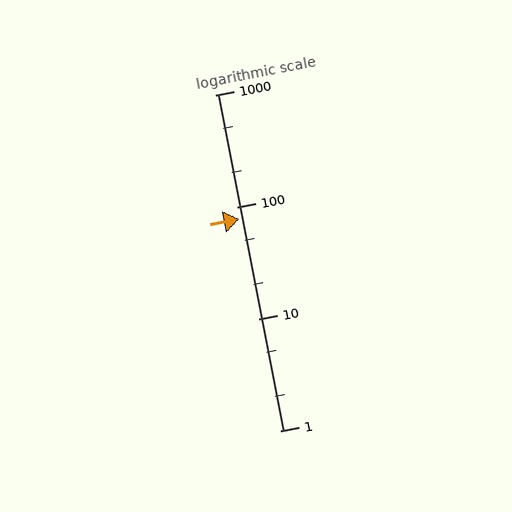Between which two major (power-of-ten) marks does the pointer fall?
The pointer is between 10 and 100.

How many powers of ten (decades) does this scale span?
The scale spans 3 decades, from 1 to 1000.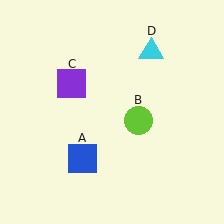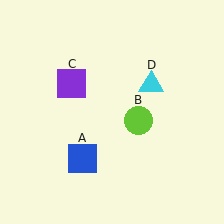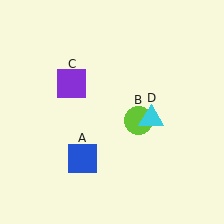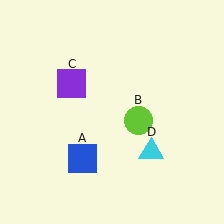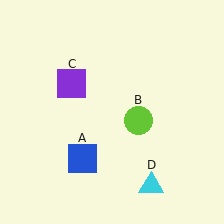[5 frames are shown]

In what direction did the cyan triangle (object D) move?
The cyan triangle (object D) moved down.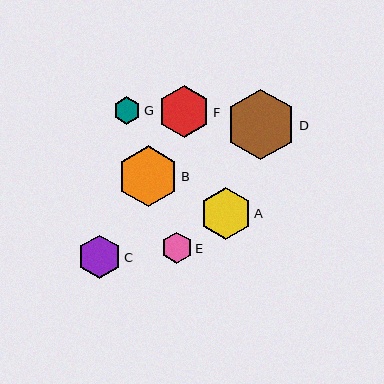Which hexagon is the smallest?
Hexagon G is the smallest with a size of approximately 27 pixels.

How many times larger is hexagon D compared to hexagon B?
Hexagon D is approximately 1.2 times the size of hexagon B.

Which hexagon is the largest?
Hexagon D is the largest with a size of approximately 70 pixels.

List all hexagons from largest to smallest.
From largest to smallest: D, B, F, A, C, E, G.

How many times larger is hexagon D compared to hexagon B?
Hexagon D is approximately 1.2 times the size of hexagon B.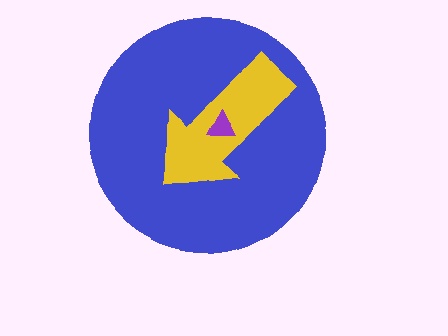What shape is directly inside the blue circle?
The yellow arrow.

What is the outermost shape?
The blue circle.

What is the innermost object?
The purple triangle.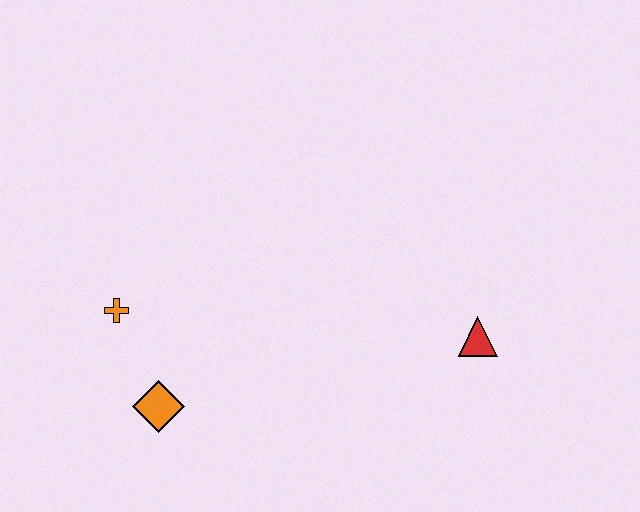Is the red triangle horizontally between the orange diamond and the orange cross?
No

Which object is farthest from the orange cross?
The red triangle is farthest from the orange cross.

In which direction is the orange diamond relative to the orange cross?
The orange diamond is below the orange cross.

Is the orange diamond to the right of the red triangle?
No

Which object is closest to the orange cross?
The orange diamond is closest to the orange cross.